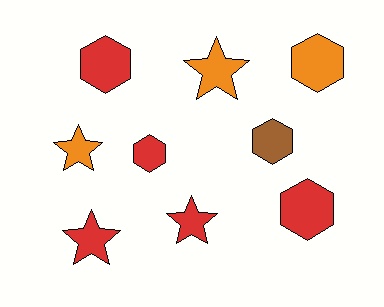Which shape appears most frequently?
Hexagon, with 5 objects.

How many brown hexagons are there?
There is 1 brown hexagon.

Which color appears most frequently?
Red, with 5 objects.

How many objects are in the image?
There are 9 objects.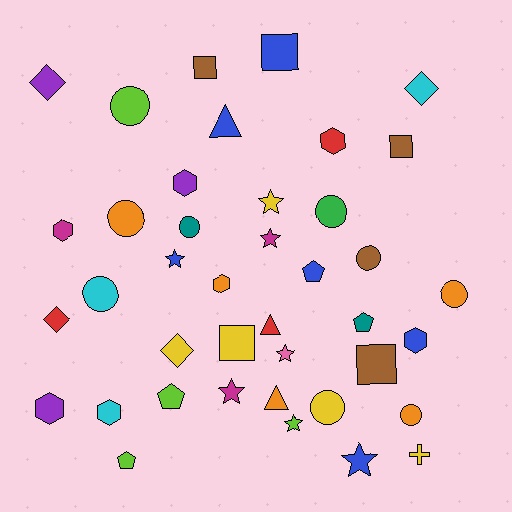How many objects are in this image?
There are 40 objects.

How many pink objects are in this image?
There is 1 pink object.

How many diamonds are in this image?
There are 4 diamonds.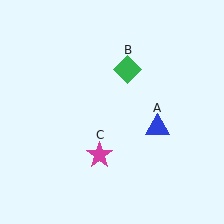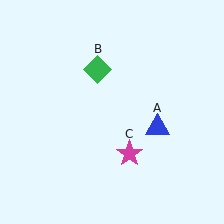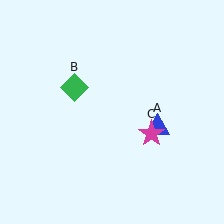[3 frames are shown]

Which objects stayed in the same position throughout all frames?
Blue triangle (object A) remained stationary.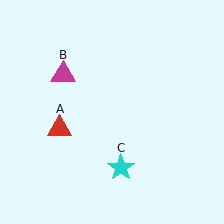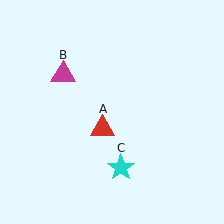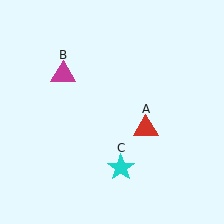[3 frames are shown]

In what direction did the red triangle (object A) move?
The red triangle (object A) moved right.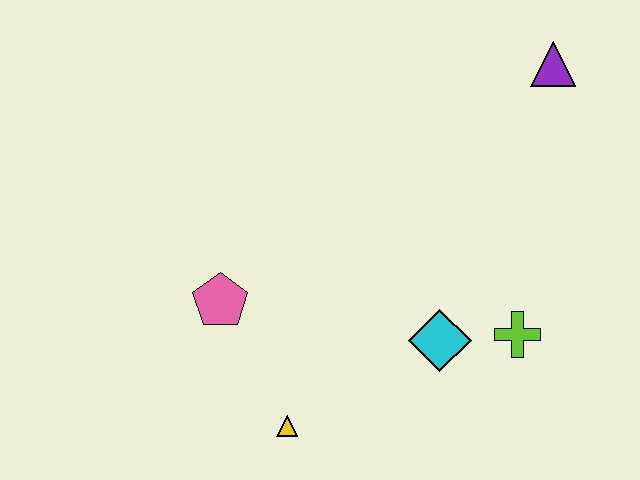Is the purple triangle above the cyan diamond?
Yes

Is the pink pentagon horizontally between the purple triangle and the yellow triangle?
No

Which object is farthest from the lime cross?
The pink pentagon is farthest from the lime cross.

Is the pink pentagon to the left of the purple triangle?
Yes